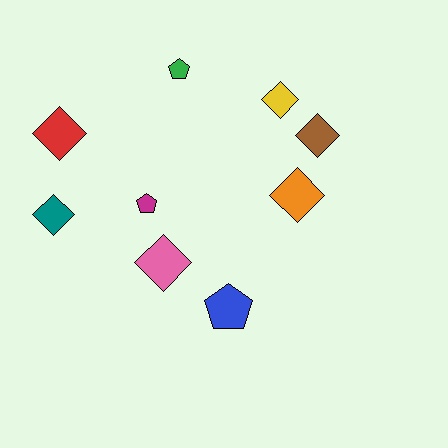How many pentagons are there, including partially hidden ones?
There are 3 pentagons.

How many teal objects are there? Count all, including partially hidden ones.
There is 1 teal object.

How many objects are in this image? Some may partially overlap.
There are 9 objects.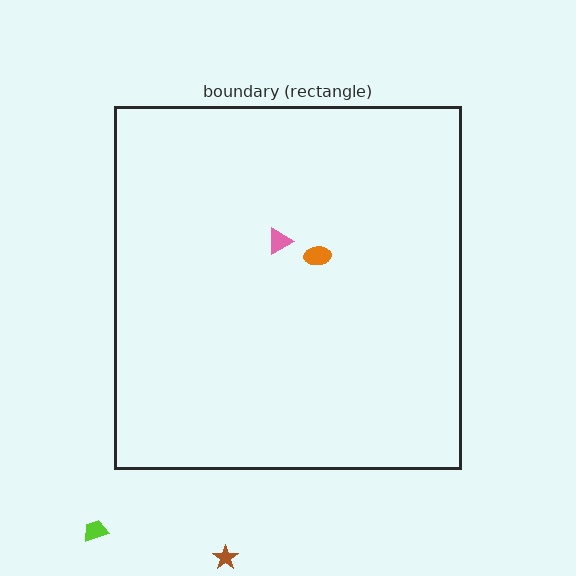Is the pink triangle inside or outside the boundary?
Inside.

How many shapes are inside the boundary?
2 inside, 2 outside.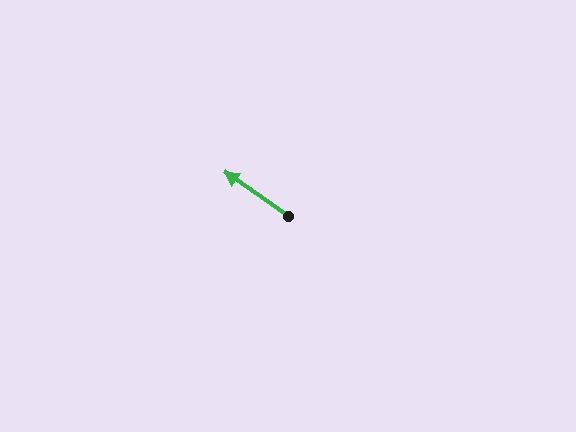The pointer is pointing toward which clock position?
Roughly 10 o'clock.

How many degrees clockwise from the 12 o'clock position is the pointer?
Approximately 305 degrees.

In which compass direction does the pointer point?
Northwest.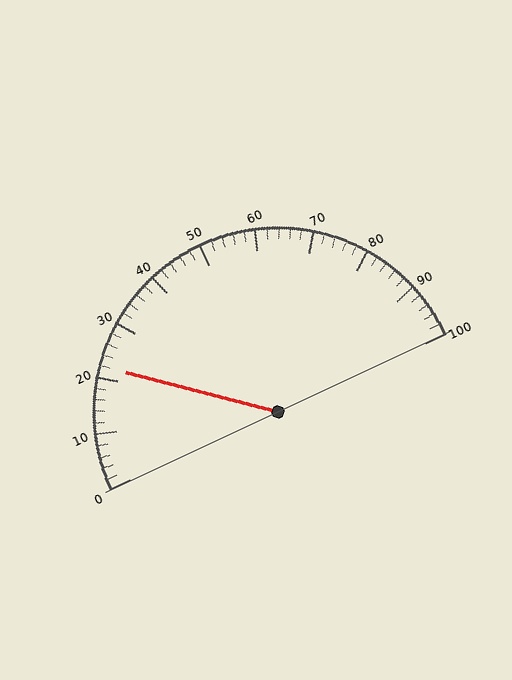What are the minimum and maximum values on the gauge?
The gauge ranges from 0 to 100.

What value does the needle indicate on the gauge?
The needle indicates approximately 22.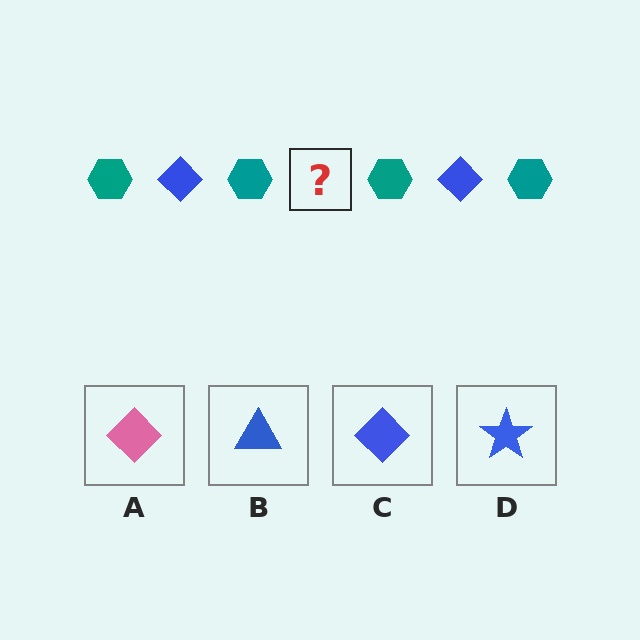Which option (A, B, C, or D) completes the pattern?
C.